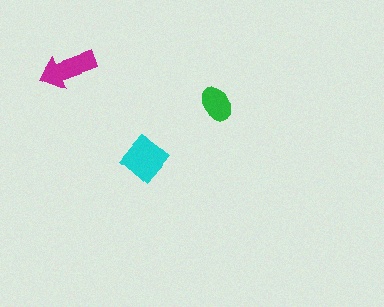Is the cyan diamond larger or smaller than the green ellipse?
Larger.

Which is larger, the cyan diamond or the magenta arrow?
The cyan diamond.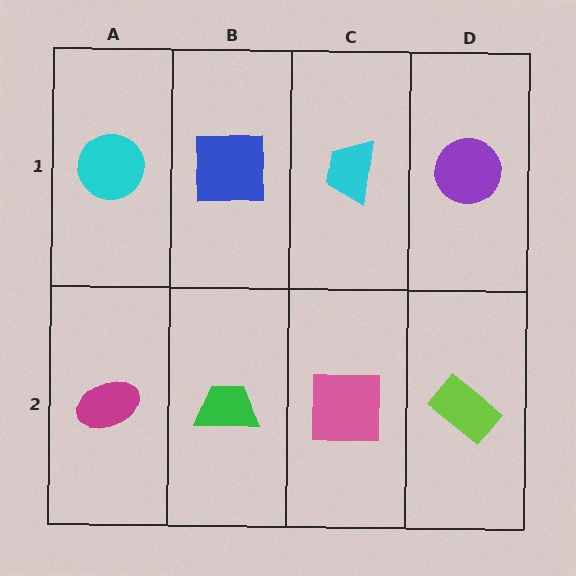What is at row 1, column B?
A blue square.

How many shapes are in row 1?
4 shapes.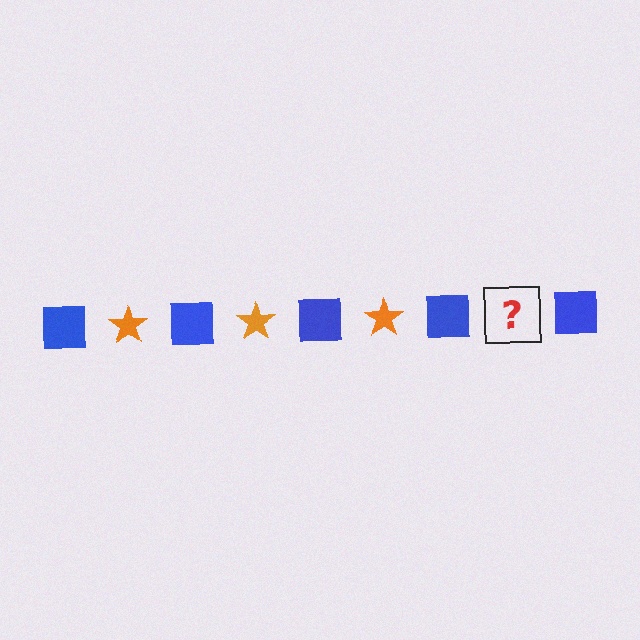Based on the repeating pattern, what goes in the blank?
The blank should be an orange star.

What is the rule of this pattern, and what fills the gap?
The rule is that the pattern alternates between blue square and orange star. The gap should be filled with an orange star.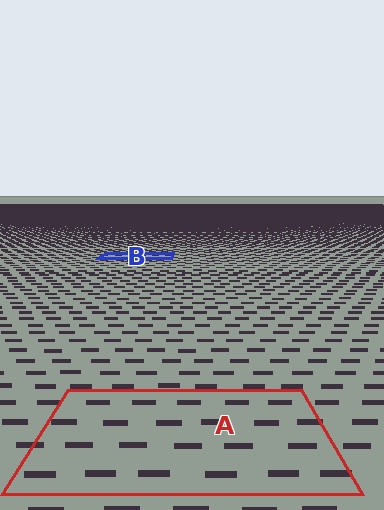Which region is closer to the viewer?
Region A is closer. The texture elements there are larger and more spread out.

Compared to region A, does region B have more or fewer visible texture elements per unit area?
Region B has more texture elements per unit area — they are packed more densely because it is farther away.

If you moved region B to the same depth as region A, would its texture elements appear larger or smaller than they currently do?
They would appear larger. At a closer depth, the same texture elements are projected at a bigger on-screen size.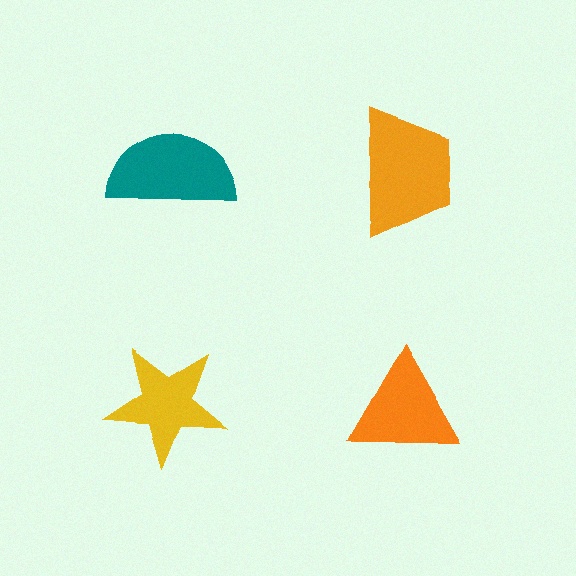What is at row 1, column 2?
An orange trapezoid.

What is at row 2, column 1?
A yellow star.